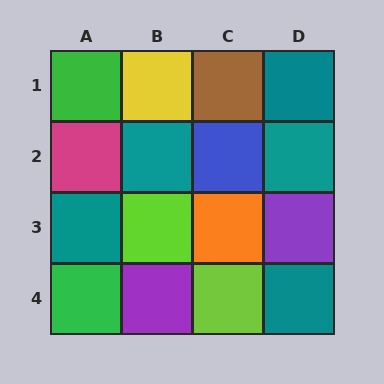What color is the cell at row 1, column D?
Teal.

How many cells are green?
2 cells are green.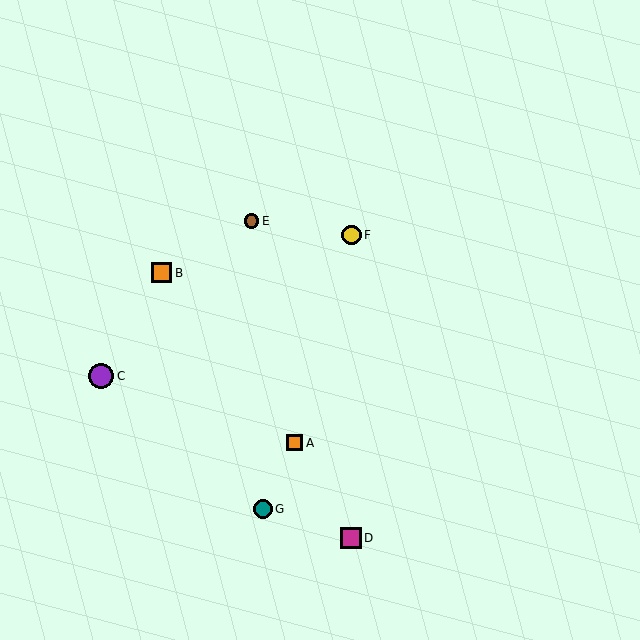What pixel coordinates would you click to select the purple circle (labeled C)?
Click at (101, 376) to select the purple circle C.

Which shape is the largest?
The purple circle (labeled C) is the largest.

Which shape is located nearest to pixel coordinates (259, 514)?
The teal circle (labeled G) at (263, 509) is nearest to that location.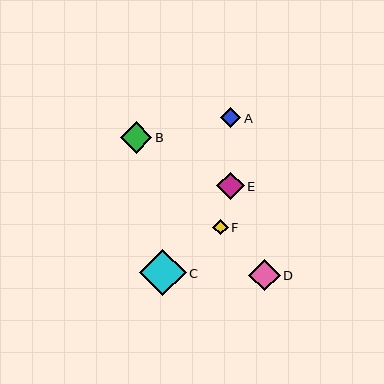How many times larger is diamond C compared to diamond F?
Diamond C is approximately 3.0 times the size of diamond F.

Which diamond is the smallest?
Diamond F is the smallest with a size of approximately 16 pixels.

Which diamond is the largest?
Diamond C is the largest with a size of approximately 47 pixels.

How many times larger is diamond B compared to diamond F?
Diamond B is approximately 2.0 times the size of diamond F.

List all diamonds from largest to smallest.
From largest to smallest: C, B, D, E, A, F.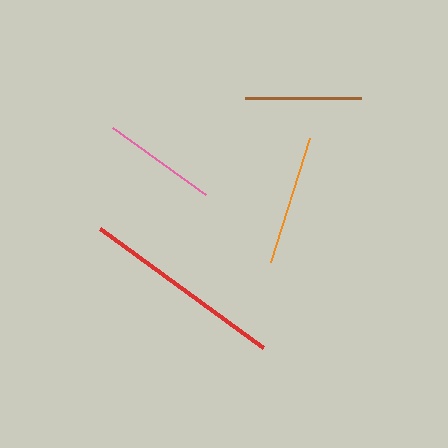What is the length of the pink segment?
The pink segment is approximately 115 pixels long.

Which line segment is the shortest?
The pink line is the shortest at approximately 115 pixels.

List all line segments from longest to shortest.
From longest to shortest: red, orange, brown, pink.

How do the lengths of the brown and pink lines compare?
The brown and pink lines are approximately the same length.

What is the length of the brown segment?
The brown segment is approximately 116 pixels long.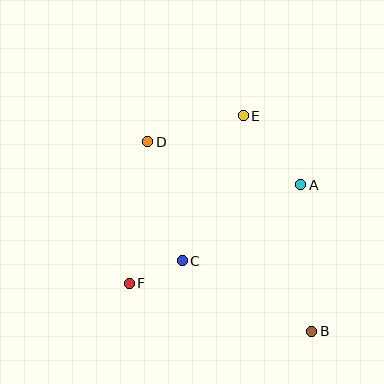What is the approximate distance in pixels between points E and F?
The distance between E and F is approximately 203 pixels.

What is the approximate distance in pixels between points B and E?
The distance between B and E is approximately 226 pixels.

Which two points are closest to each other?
Points C and F are closest to each other.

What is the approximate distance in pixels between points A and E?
The distance between A and E is approximately 90 pixels.